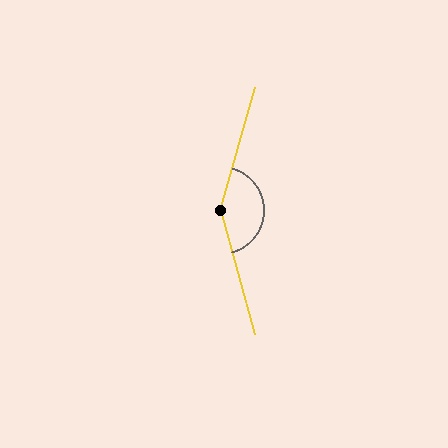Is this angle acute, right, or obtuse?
It is obtuse.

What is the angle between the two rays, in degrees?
Approximately 149 degrees.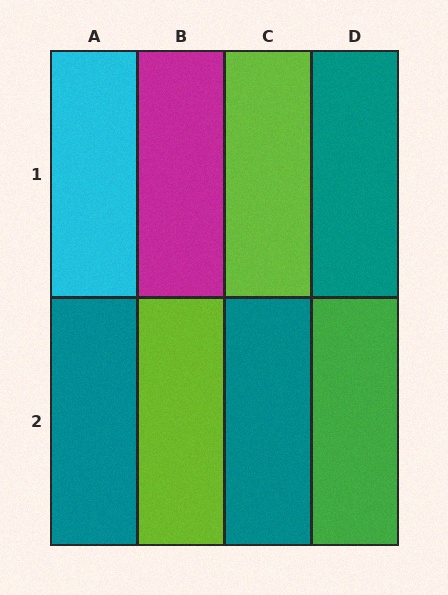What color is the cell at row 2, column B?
Lime.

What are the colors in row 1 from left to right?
Cyan, magenta, lime, teal.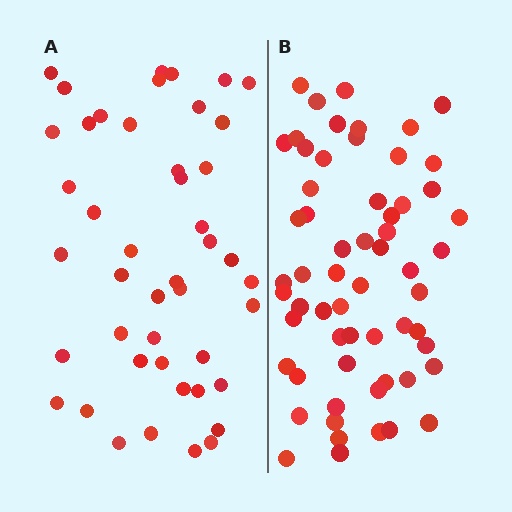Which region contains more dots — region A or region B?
Region B (the right region) has more dots.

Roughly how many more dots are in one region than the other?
Region B has approximately 15 more dots than region A.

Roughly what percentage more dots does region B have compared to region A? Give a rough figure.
About 35% more.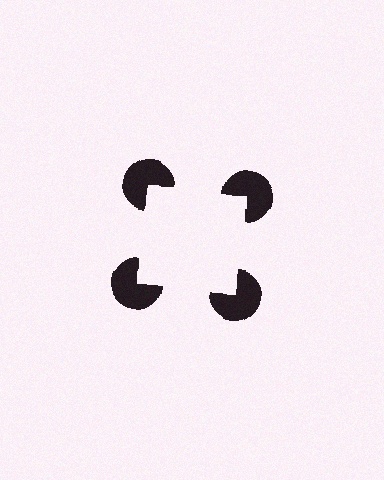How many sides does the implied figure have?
4 sides.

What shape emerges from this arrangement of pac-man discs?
An illusory square — its edges are inferred from the aligned wedge cuts in the pac-man discs, not physically drawn.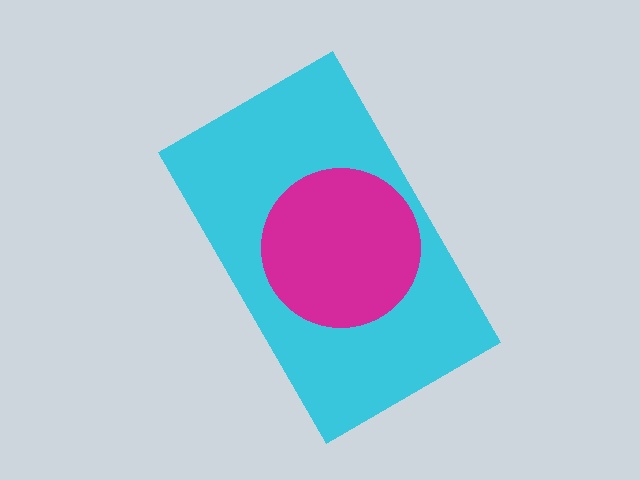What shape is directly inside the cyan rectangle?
The magenta circle.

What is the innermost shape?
The magenta circle.